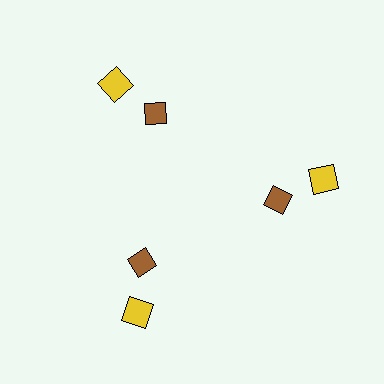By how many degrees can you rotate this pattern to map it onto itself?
The pattern maps onto itself every 120 degrees of rotation.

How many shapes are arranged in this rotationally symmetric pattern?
There are 6 shapes, arranged in 3 groups of 2.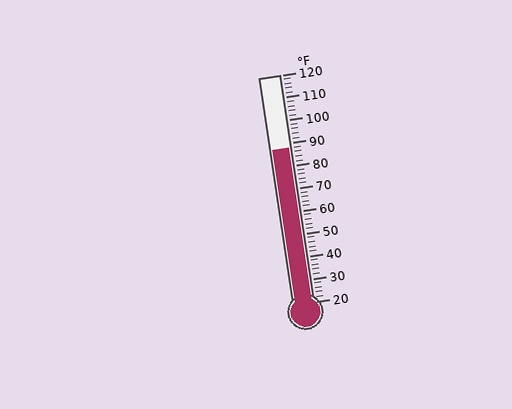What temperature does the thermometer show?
The thermometer shows approximately 88°F.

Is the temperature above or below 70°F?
The temperature is above 70°F.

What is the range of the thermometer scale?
The thermometer scale ranges from 20°F to 120°F.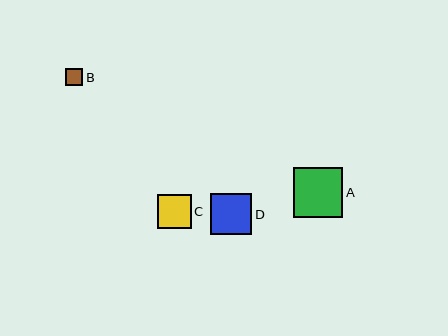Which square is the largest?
Square A is the largest with a size of approximately 49 pixels.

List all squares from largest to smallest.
From largest to smallest: A, D, C, B.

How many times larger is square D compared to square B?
Square D is approximately 2.4 times the size of square B.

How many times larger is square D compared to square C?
Square D is approximately 1.2 times the size of square C.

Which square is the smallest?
Square B is the smallest with a size of approximately 17 pixels.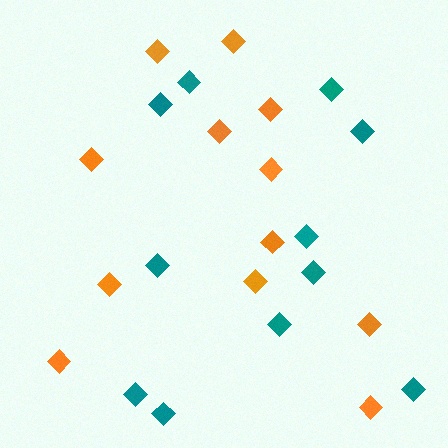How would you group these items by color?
There are 2 groups: one group of teal diamonds (11) and one group of orange diamonds (12).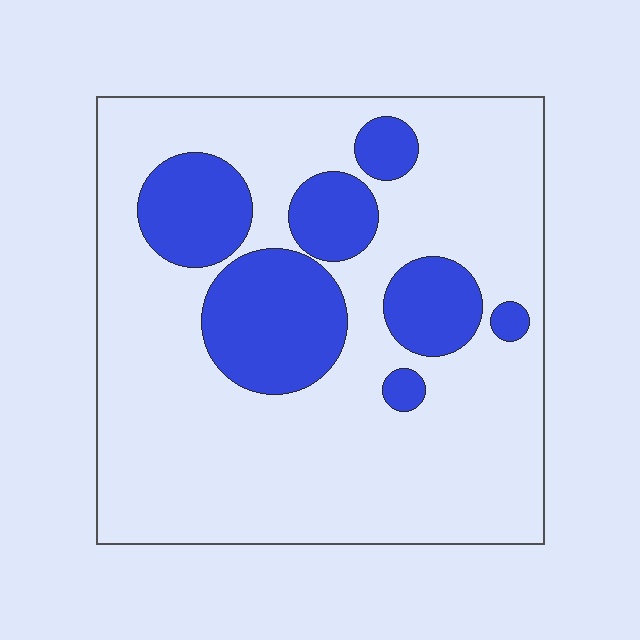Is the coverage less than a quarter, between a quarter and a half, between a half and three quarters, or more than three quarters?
Less than a quarter.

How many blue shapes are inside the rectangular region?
7.